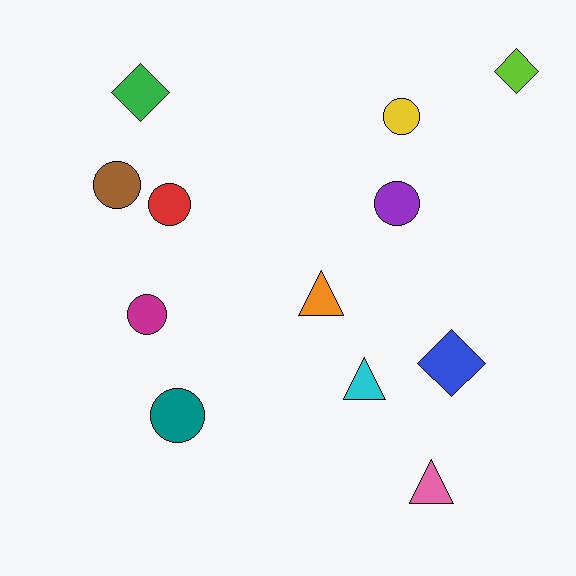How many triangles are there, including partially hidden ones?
There are 3 triangles.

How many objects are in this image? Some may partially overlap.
There are 12 objects.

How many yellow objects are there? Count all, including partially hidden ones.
There is 1 yellow object.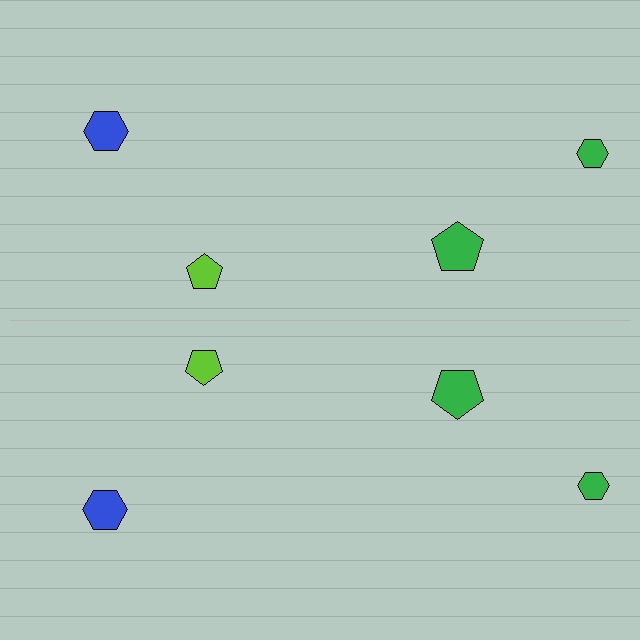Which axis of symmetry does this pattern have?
The pattern has a horizontal axis of symmetry running through the center of the image.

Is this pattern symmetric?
Yes, this pattern has bilateral (reflection) symmetry.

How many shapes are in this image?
There are 8 shapes in this image.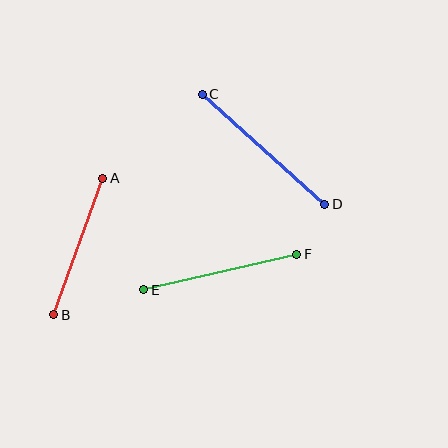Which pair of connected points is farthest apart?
Points C and D are farthest apart.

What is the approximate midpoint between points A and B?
The midpoint is at approximately (78, 246) pixels.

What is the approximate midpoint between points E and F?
The midpoint is at approximately (220, 272) pixels.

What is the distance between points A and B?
The distance is approximately 145 pixels.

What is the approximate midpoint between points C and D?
The midpoint is at approximately (264, 149) pixels.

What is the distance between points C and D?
The distance is approximately 165 pixels.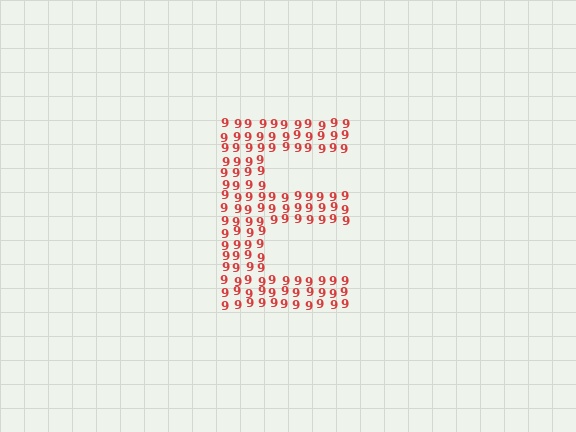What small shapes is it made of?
It is made of small digit 9's.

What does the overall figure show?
The overall figure shows the letter E.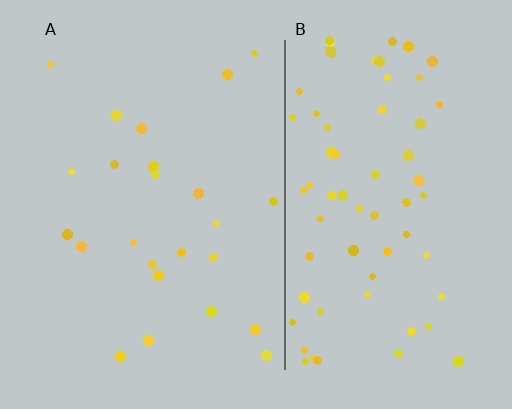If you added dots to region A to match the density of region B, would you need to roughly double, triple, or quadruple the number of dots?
Approximately triple.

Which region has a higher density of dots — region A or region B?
B (the right).